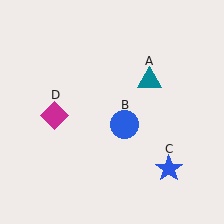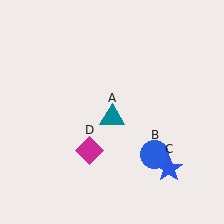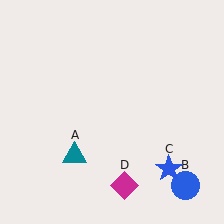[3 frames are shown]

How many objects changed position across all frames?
3 objects changed position: teal triangle (object A), blue circle (object B), magenta diamond (object D).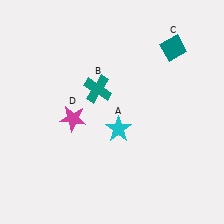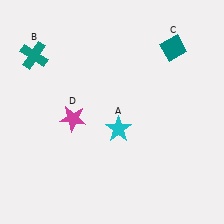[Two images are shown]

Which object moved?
The teal cross (B) moved left.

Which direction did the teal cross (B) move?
The teal cross (B) moved left.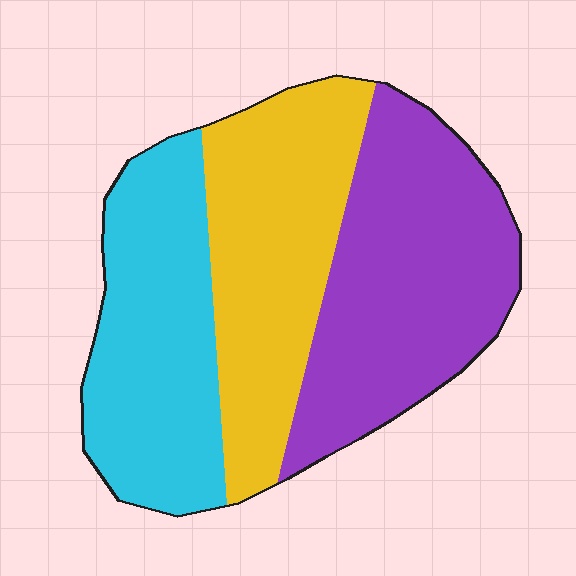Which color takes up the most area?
Purple, at roughly 35%.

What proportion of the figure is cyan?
Cyan covers around 30% of the figure.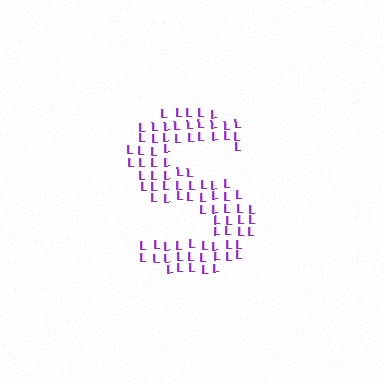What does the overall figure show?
The overall figure shows the letter S.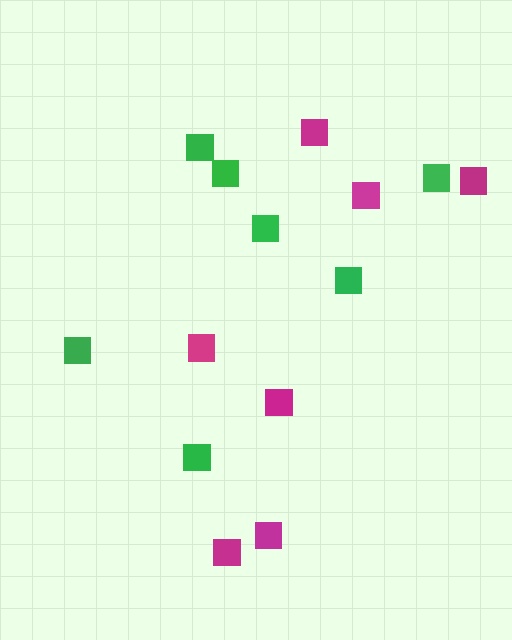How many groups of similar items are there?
There are 2 groups: one group of magenta squares (7) and one group of green squares (7).